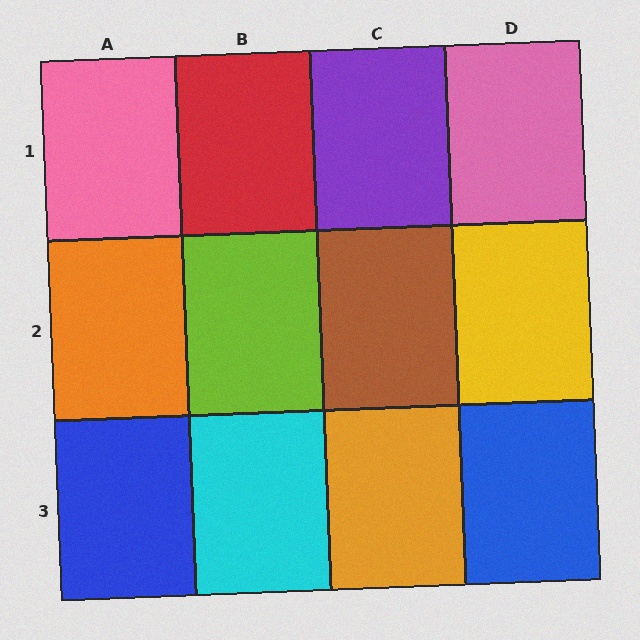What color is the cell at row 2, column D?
Yellow.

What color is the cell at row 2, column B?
Lime.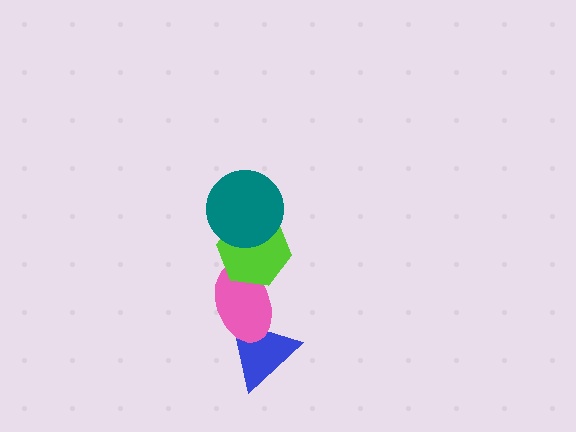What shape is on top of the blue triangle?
The pink ellipse is on top of the blue triangle.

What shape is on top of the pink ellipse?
The lime hexagon is on top of the pink ellipse.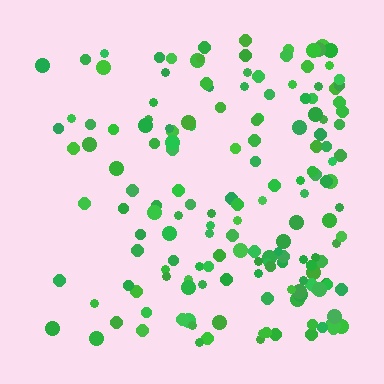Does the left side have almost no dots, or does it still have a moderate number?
Still a moderate number, just noticeably fewer than the right.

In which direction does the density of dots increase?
From left to right, with the right side densest.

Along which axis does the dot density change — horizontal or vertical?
Horizontal.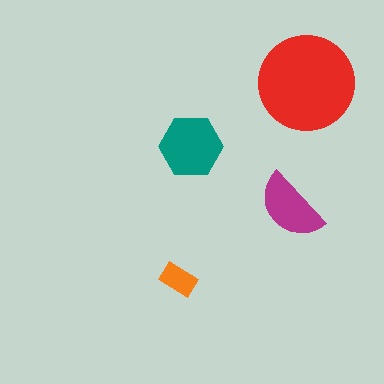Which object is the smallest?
The orange rectangle.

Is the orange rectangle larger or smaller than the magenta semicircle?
Smaller.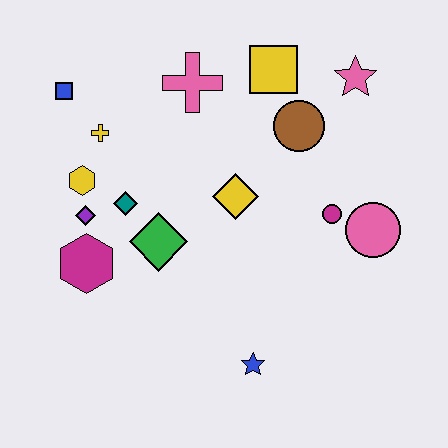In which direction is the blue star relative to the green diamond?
The blue star is below the green diamond.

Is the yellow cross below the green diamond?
No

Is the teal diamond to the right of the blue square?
Yes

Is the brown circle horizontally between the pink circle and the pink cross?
Yes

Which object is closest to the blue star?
The green diamond is closest to the blue star.